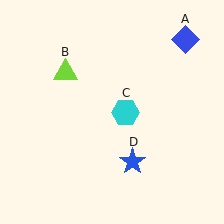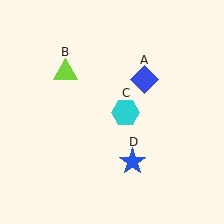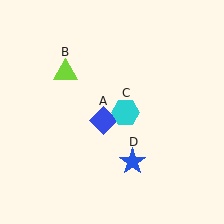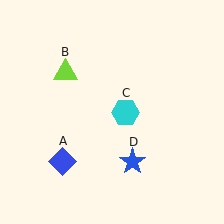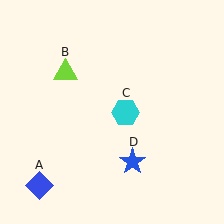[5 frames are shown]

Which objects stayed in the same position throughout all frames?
Lime triangle (object B) and cyan hexagon (object C) and blue star (object D) remained stationary.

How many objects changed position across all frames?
1 object changed position: blue diamond (object A).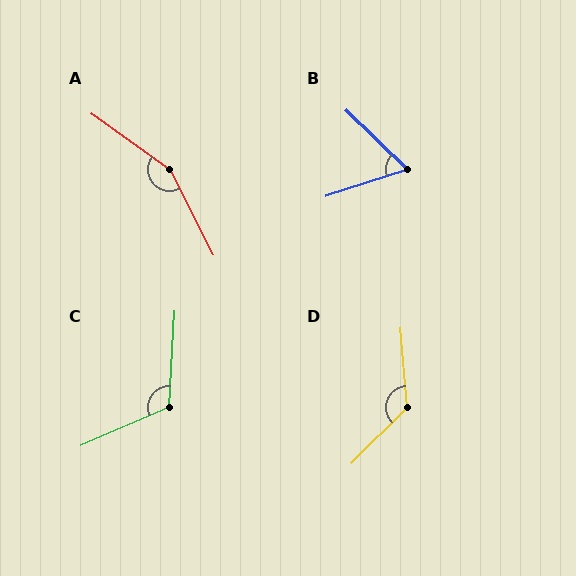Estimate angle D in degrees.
Approximately 130 degrees.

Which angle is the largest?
A, at approximately 153 degrees.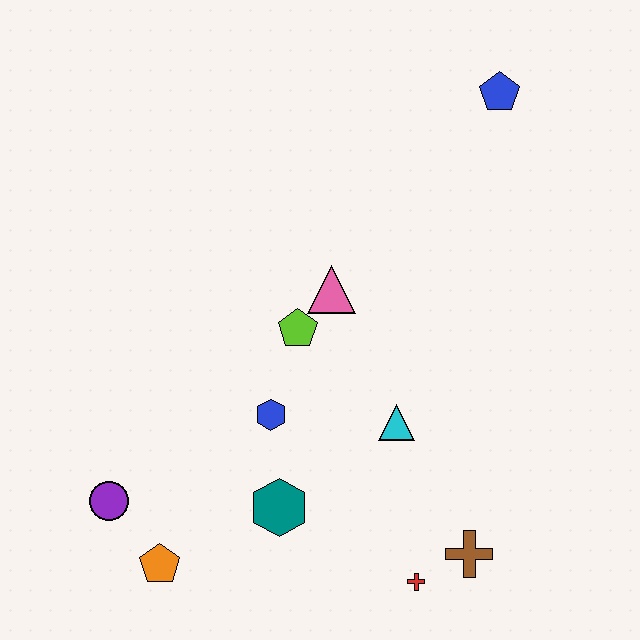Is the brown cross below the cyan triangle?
Yes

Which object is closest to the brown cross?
The red cross is closest to the brown cross.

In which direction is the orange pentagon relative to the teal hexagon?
The orange pentagon is to the left of the teal hexagon.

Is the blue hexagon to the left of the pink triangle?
Yes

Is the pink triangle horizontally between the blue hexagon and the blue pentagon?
Yes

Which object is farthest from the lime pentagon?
The blue pentagon is farthest from the lime pentagon.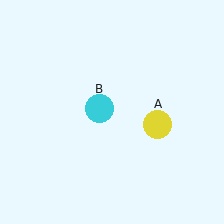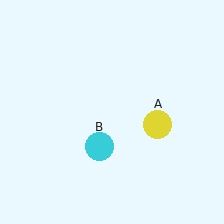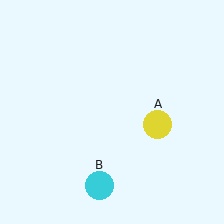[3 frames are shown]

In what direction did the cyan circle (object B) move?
The cyan circle (object B) moved down.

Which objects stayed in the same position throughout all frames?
Yellow circle (object A) remained stationary.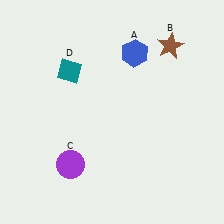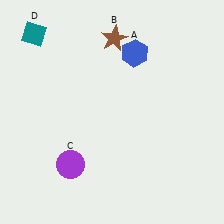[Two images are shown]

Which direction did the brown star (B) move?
The brown star (B) moved left.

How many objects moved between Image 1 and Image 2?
2 objects moved between the two images.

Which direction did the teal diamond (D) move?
The teal diamond (D) moved up.